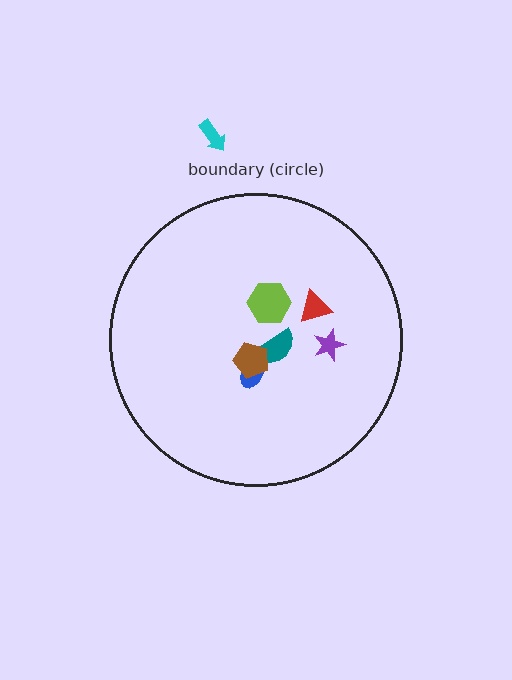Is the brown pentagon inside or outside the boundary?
Inside.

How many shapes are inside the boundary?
6 inside, 1 outside.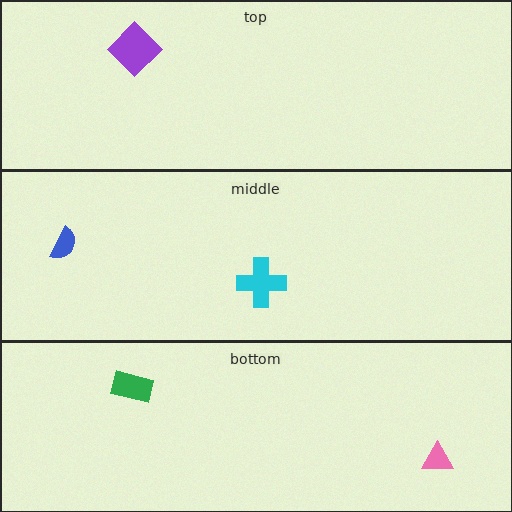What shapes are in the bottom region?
The pink triangle, the green rectangle.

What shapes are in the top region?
The purple diamond.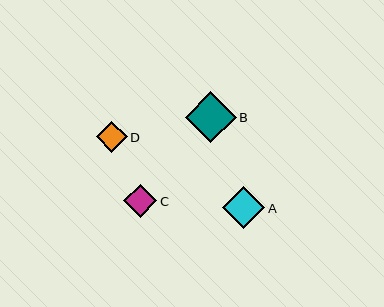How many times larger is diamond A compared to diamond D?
Diamond A is approximately 1.3 times the size of diamond D.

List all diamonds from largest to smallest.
From largest to smallest: B, A, C, D.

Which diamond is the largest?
Diamond B is the largest with a size of approximately 51 pixels.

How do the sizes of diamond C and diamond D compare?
Diamond C and diamond D are approximately the same size.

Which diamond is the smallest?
Diamond D is the smallest with a size of approximately 31 pixels.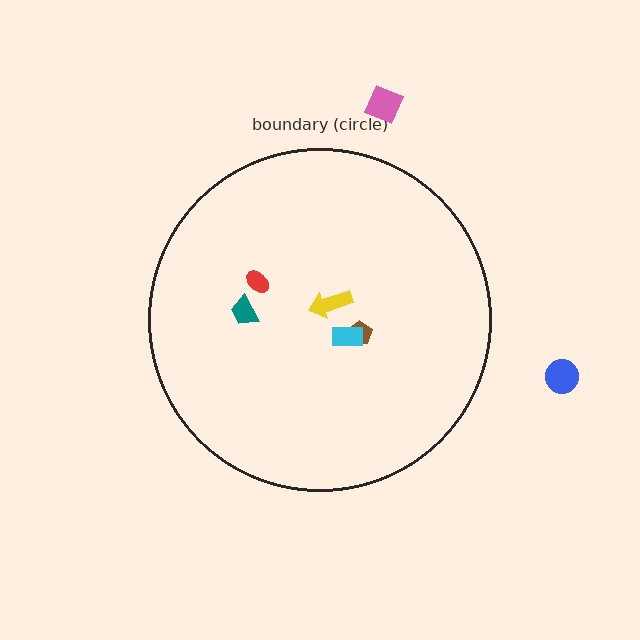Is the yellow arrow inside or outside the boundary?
Inside.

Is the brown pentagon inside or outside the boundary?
Inside.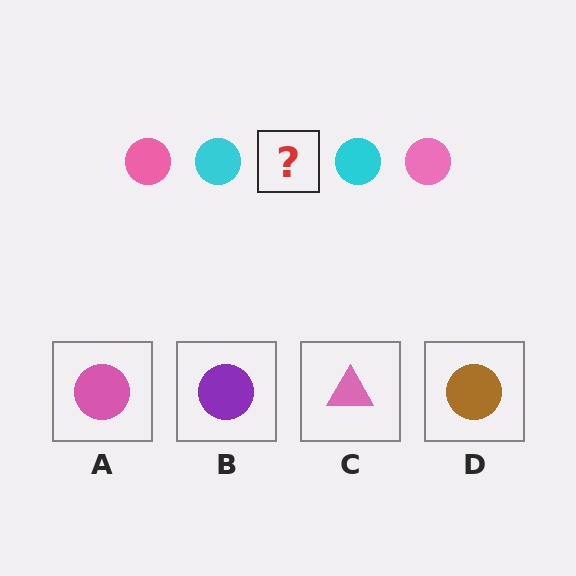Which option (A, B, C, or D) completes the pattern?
A.